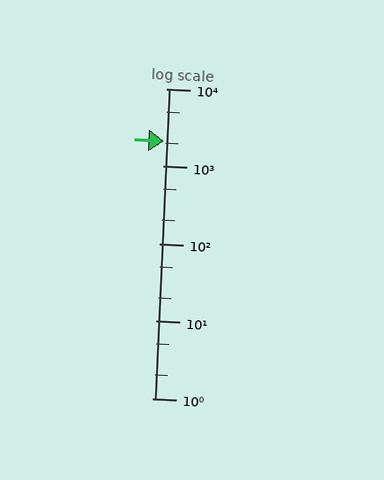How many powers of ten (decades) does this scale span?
The scale spans 4 decades, from 1 to 10000.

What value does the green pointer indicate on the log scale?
The pointer indicates approximately 2100.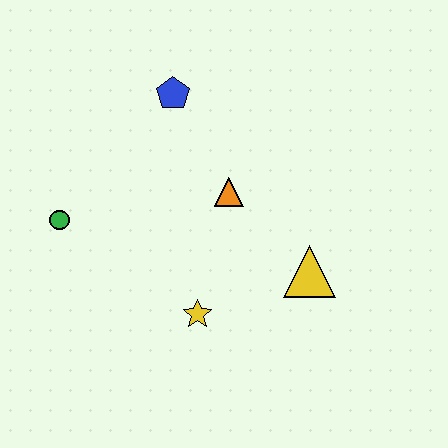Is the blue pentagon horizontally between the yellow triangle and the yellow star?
No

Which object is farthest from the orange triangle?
The green circle is farthest from the orange triangle.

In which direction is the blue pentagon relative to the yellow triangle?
The blue pentagon is above the yellow triangle.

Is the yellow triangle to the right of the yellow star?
Yes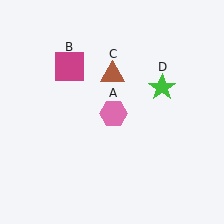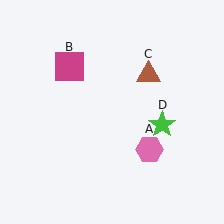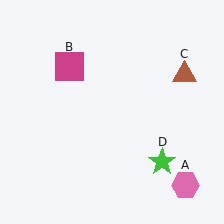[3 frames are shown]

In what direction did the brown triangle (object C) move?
The brown triangle (object C) moved right.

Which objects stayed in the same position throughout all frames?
Magenta square (object B) remained stationary.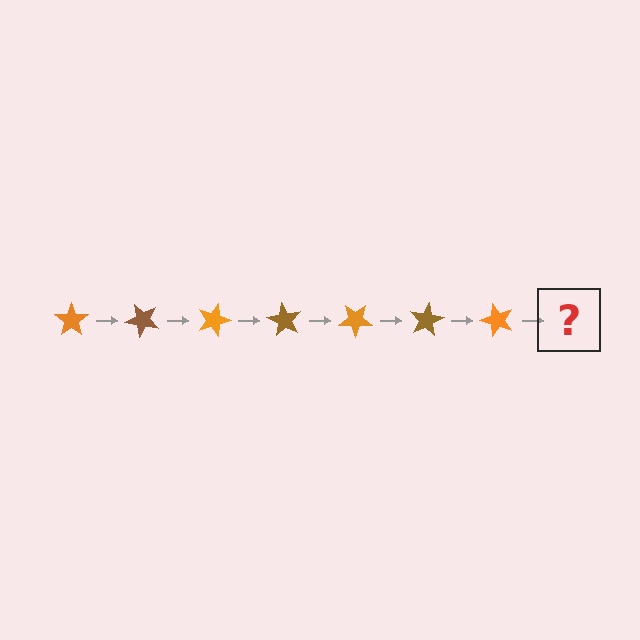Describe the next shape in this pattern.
It should be a brown star, rotated 315 degrees from the start.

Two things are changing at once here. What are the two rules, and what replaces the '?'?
The two rules are that it rotates 45 degrees each step and the color cycles through orange and brown. The '?' should be a brown star, rotated 315 degrees from the start.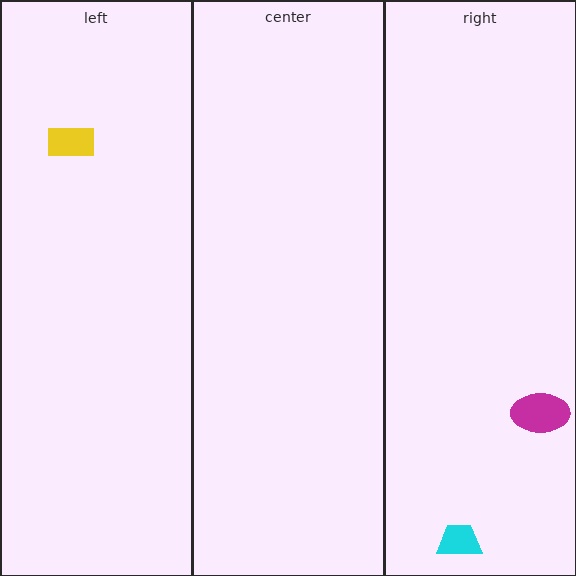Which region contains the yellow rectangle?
The left region.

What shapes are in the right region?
The cyan trapezoid, the magenta ellipse.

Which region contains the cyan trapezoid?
The right region.